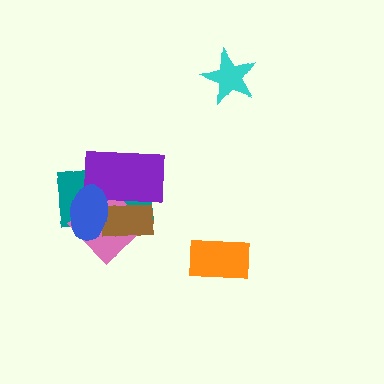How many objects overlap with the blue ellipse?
4 objects overlap with the blue ellipse.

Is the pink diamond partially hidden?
Yes, it is partially covered by another shape.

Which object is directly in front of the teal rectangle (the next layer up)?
The pink diamond is directly in front of the teal rectangle.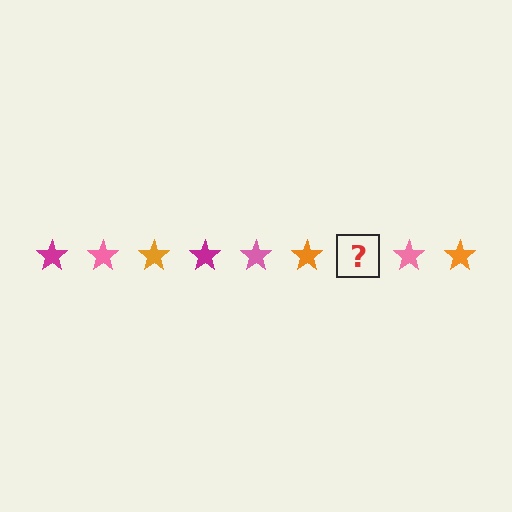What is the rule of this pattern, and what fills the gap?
The rule is that the pattern cycles through magenta, pink, orange stars. The gap should be filled with a magenta star.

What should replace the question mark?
The question mark should be replaced with a magenta star.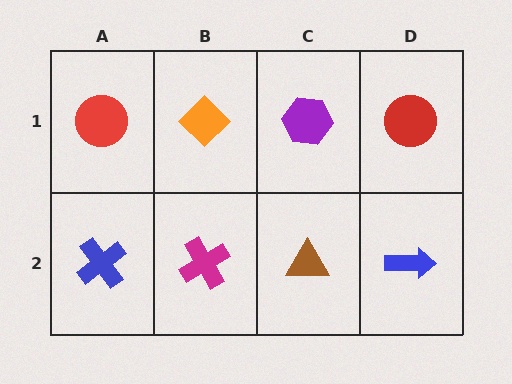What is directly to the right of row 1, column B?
A purple hexagon.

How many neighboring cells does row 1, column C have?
3.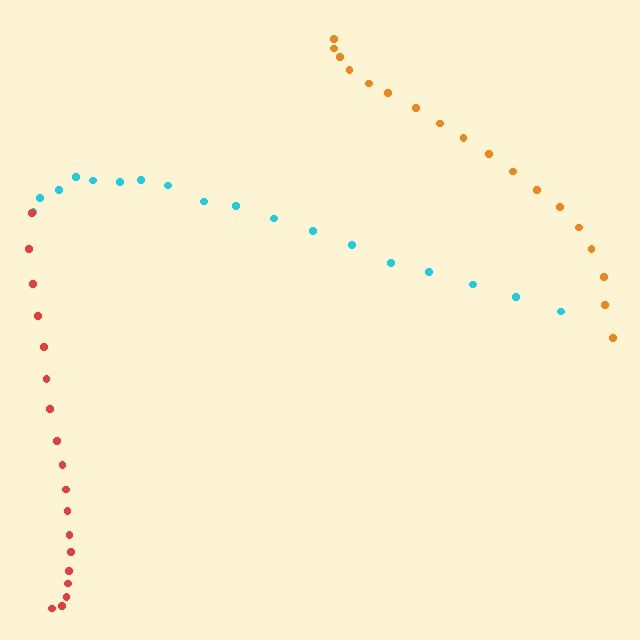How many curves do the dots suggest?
There are 3 distinct paths.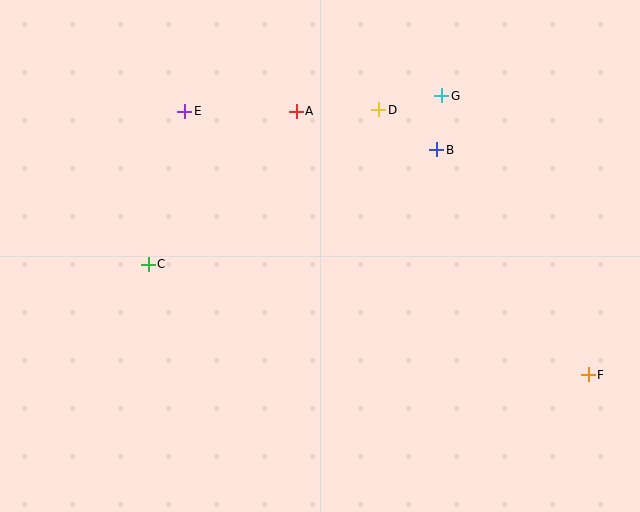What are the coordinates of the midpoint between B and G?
The midpoint between B and G is at (439, 123).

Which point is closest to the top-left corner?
Point E is closest to the top-left corner.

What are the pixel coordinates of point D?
Point D is at (379, 110).